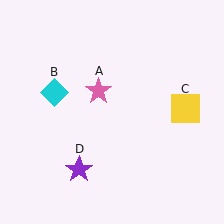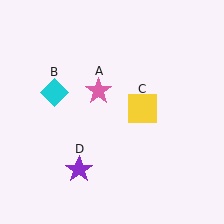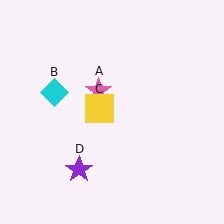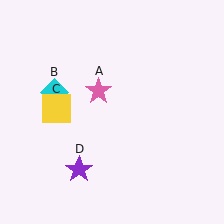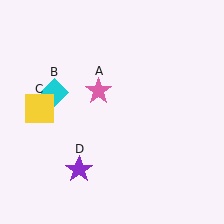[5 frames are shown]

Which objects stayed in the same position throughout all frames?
Pink star (object A) and cyan diamond (object B) and purple star (object D) remained stationary.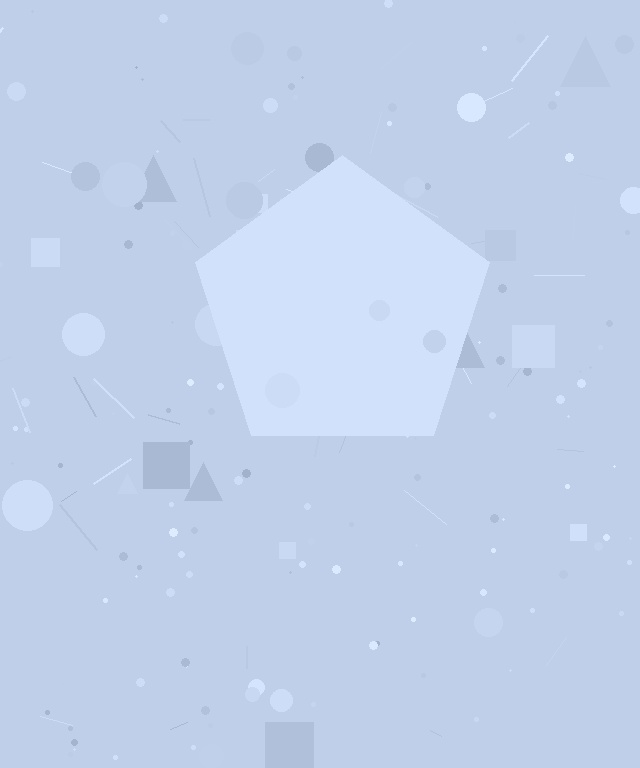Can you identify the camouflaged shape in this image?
The camouflaged shape is a pentagon.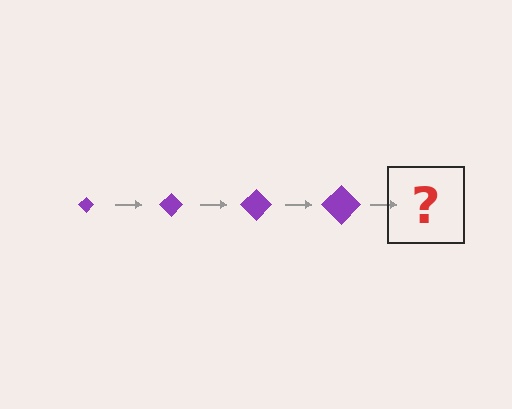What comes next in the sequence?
The next element should be a purple diamond, larger than the previous one.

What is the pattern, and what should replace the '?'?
The pattern is that the diamond gets progressively larger each step. The '?' should be a purple diamond, larger than the previous one.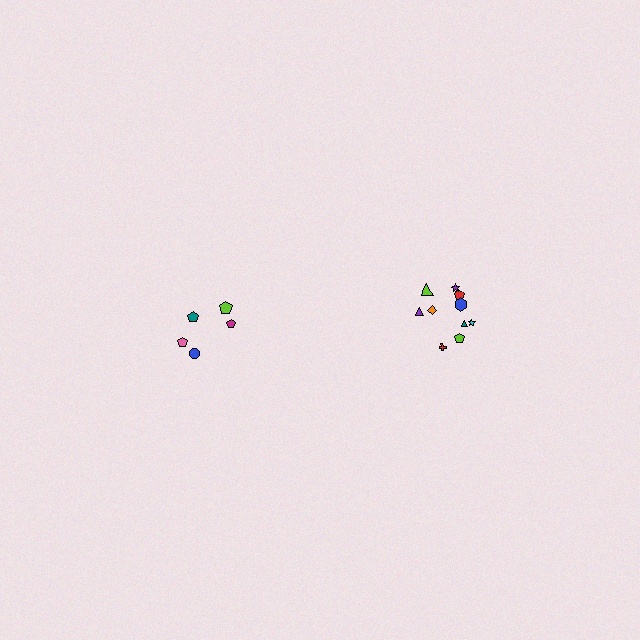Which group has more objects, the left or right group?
The right group.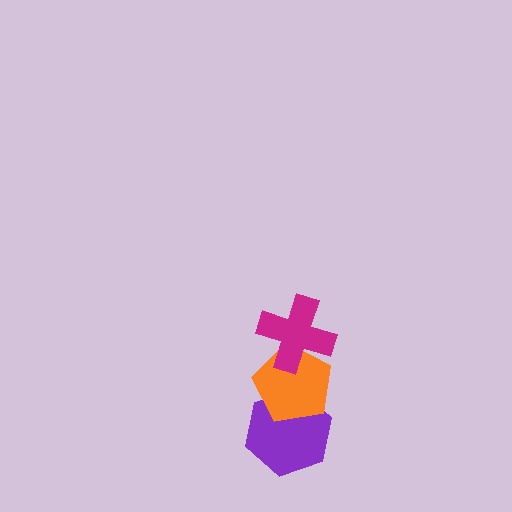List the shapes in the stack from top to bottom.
From top to bottom: the magenta cross, the orange pentagon, the purple hexagon.